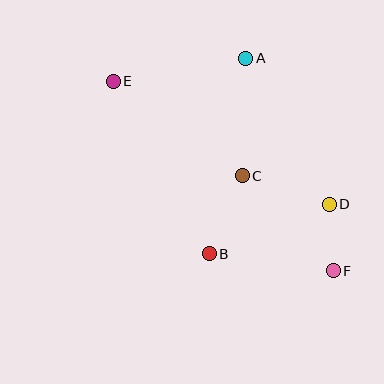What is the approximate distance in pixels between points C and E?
The distance between C and E is approximately 160 pixels.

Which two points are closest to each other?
Points D and F are closest to each other.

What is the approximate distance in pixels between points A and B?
The distance between A and B is approximately 199 pixels.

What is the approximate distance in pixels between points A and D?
The distance between A and D is approximately 168 pixels.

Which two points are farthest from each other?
Points E and F are farthest from each other.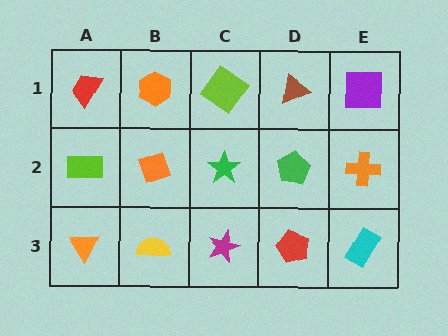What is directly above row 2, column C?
A lime diamond.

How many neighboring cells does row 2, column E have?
3.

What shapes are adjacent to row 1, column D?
A green pentagon (row 2, column D), a lime diamond (row 1, column C), a purple square (row 1, column E).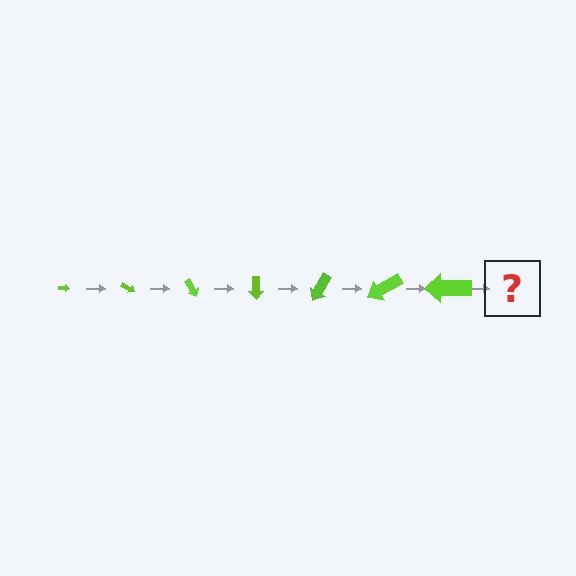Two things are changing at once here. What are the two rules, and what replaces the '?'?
The two rules are that the arrow grows larger each step and it rotates 30 degrees each step. The '?' should be an arrow, larger than the previous one and rotated 210 degrees from the start.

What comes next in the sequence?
The next element should be an arrow, larger than the previous one and rotated 210 degrees from the start.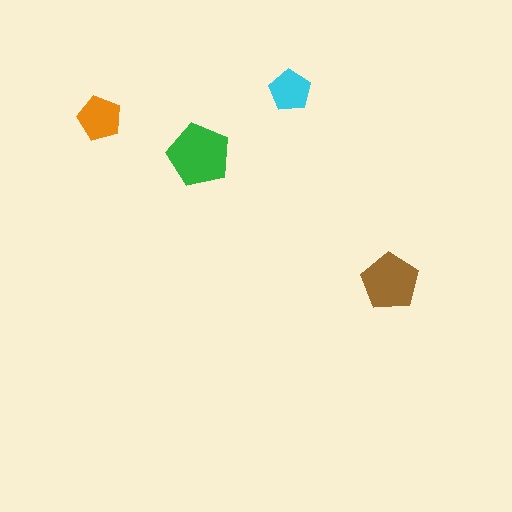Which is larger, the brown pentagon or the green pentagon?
The green one.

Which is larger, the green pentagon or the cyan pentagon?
The green one.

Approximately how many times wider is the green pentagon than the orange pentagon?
About 1.5 times wider.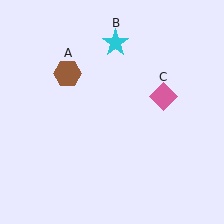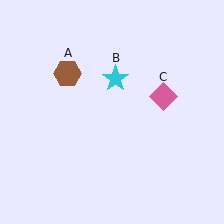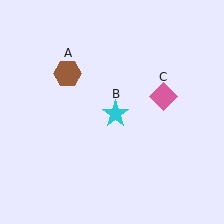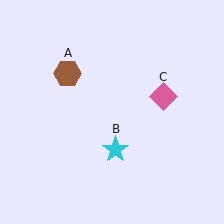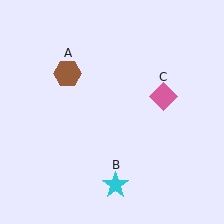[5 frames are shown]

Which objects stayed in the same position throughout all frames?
Brown hexagon (object A) and pink diamond (object C) remained stationary.